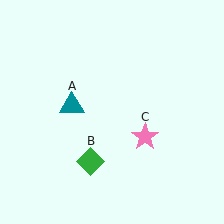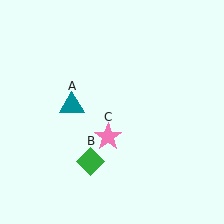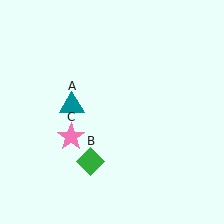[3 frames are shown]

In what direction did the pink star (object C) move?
The pink star (object C) moved left.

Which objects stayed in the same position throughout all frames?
Teal triangle (object A) and green diamond (object B) remained stationary.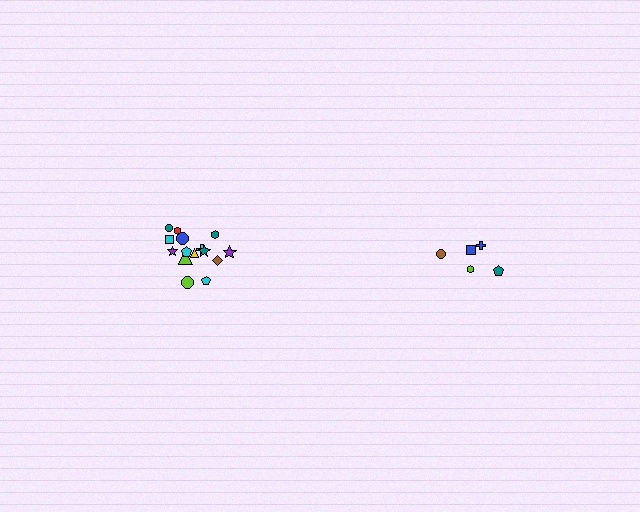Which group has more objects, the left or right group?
The left group.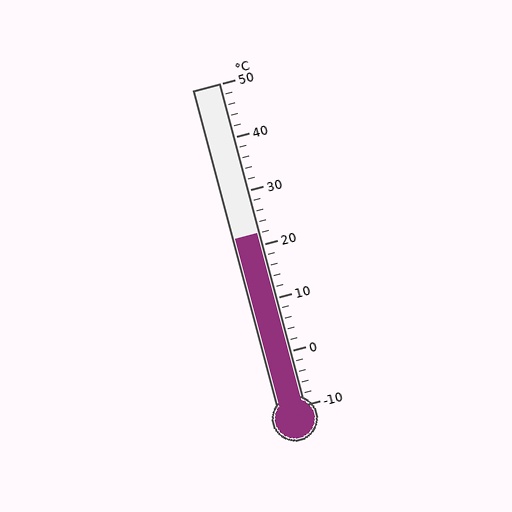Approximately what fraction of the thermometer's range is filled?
The thermometer is filled to approximately 55% of its range.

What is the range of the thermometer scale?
The thermometer scale ranges from -10°C to 50°C.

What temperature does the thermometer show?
The thermometer shows approximately 22°C.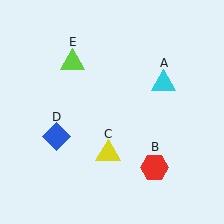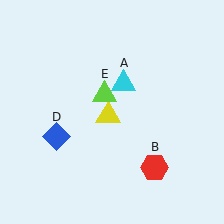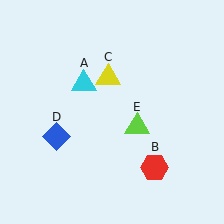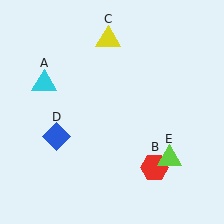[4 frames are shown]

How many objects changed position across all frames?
3 objects changed position: cyan triangle (object A), yellow triangle (object C), lime triangle (object E).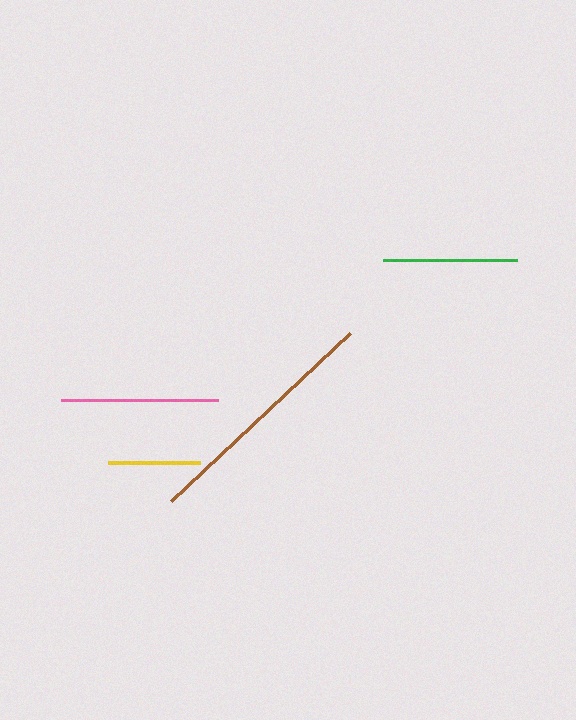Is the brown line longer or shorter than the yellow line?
The brown line is longer than the yellow line.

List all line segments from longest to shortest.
From longest to shortest: brown, pink, green, yellow.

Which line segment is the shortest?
The yellow line is the shortest at approximately 92 pixels.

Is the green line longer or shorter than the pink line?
The pink line is longer than the green line.